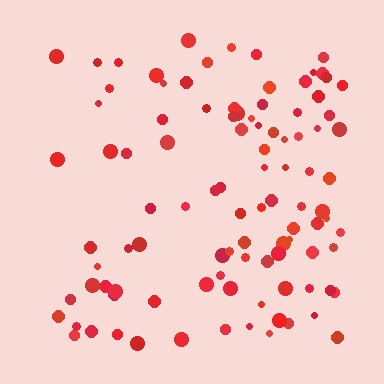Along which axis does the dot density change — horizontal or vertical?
Horizontal.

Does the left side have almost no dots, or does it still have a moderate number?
Still a moderate number, just noticeably fewer than the right.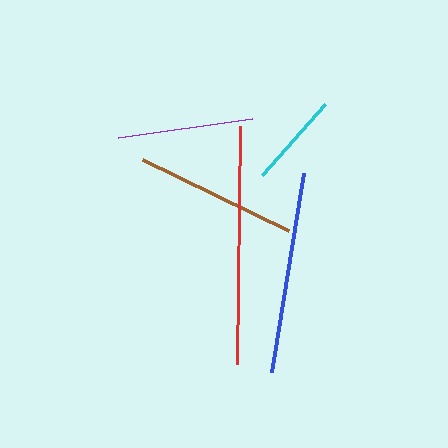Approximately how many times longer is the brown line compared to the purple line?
The brown line is approximately 1.2 times the length of the purple line.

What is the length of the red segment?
The red segment is approximately 239 pixels long.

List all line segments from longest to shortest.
From longest to shortest: red, blue, brown, purple, cyan.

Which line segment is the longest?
The red line is the longest at approximately 239 pixels.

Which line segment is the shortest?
The cyan line is the shortest at approximately 96 pixels.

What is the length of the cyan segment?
The cyan segment is approximately 96 pixels long.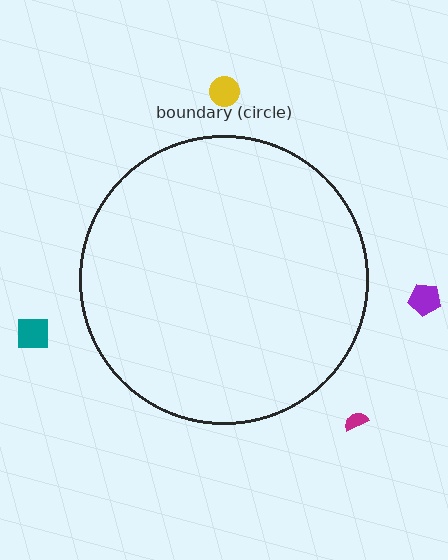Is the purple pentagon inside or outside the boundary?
Outside.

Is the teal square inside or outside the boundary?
Outside.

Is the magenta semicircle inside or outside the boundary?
Outside.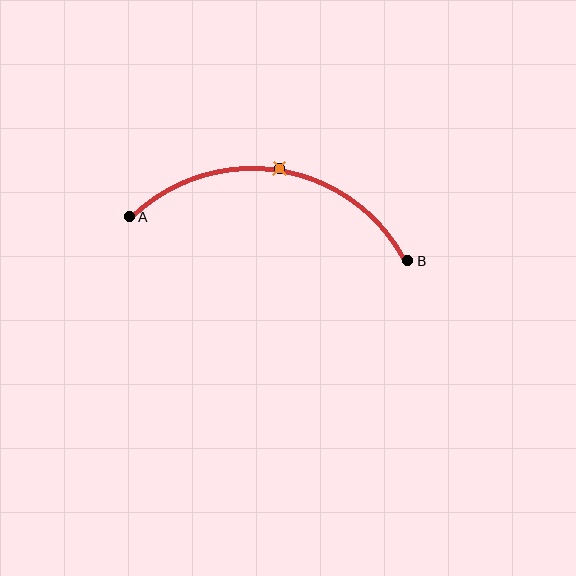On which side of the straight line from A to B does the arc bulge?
The arc bulges above the straight line connecting A and B.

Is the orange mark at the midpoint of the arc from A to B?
Yes. The orange mark lies on the arc at equal arc-length from both A and B — it is the arc midpoint.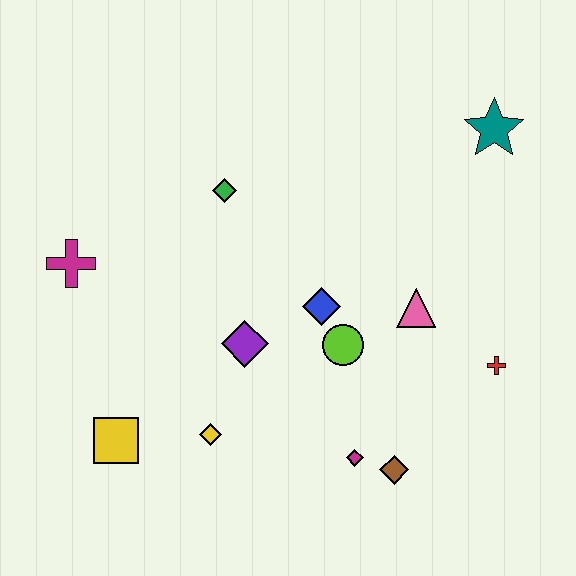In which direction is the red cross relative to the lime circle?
The red cross is to the right of the lime circle.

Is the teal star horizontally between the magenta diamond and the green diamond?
No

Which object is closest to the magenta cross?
The green diamond is closest to the magenta cross.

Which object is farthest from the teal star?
The yellow square is farthest from the teal star.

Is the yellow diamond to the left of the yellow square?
No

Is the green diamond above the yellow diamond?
Yes